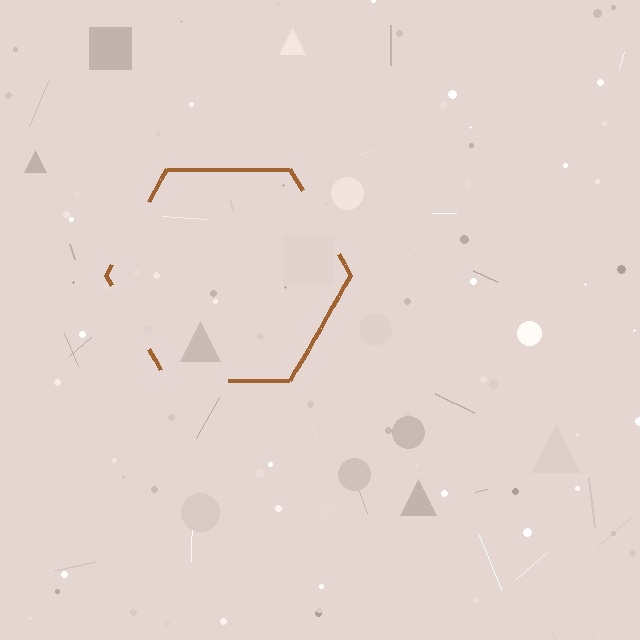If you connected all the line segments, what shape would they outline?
They would outline a hexagon.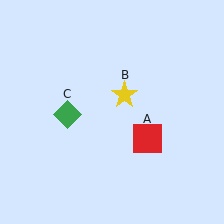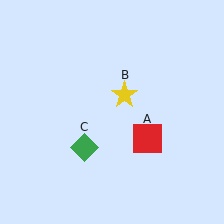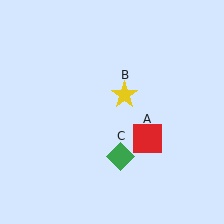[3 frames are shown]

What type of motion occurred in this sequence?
The green diamond (object C) rotated counterclockwise around the center of the scene.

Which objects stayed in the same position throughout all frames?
Red square (object A) and yellow star (object B) remained stationary.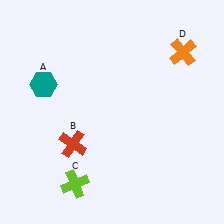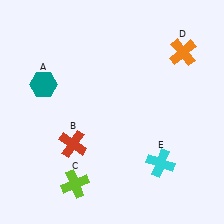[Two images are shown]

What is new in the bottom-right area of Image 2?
A cyan cross (E) was added in the bottom-right area of Image 2.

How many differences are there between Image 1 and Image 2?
There is 1 difference between the two images.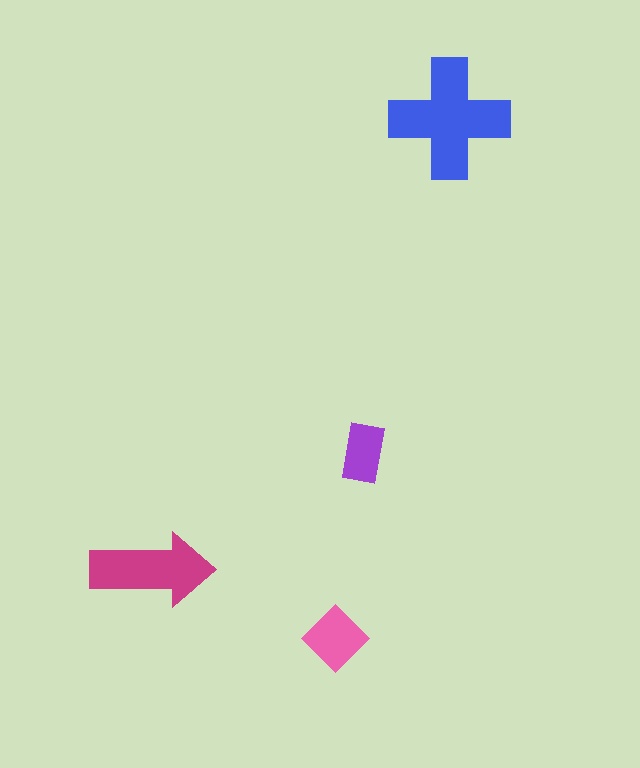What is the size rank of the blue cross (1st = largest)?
1st.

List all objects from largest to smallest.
The blue cross, the magenta arrow, the pink diamond, the purple rectangle.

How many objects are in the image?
There are 4 objects in the image.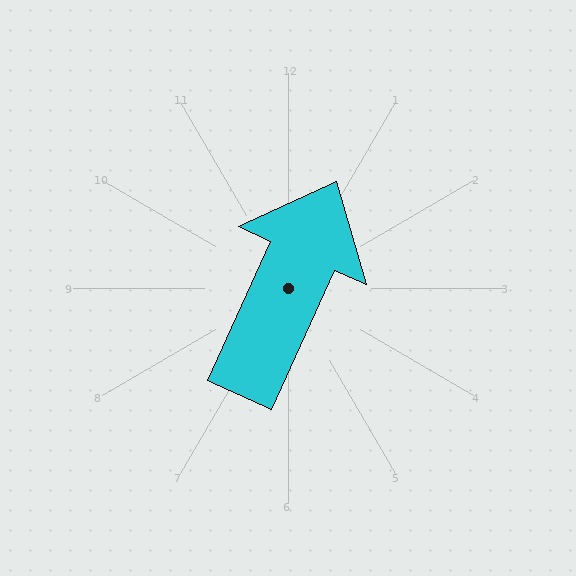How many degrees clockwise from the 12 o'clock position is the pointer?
Approximately 24 degrees.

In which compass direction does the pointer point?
Northeast.